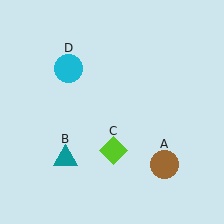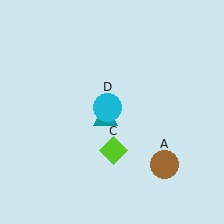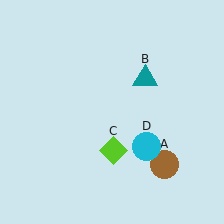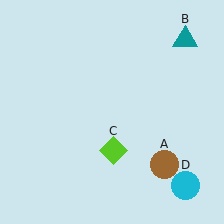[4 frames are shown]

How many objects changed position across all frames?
2 objects changed position: teal triangle (object B), cyan circle (object D).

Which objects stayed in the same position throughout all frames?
Brown circle (object A) and lime diamond (object C) remained stationary.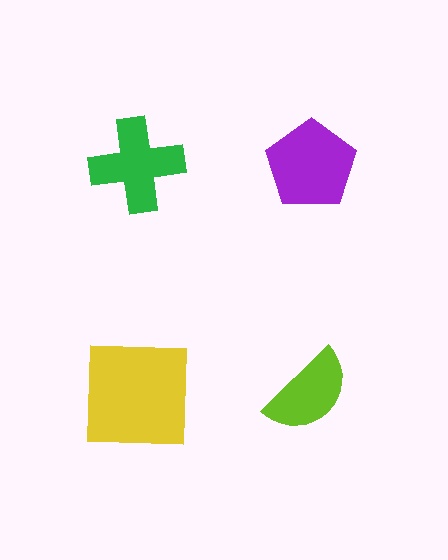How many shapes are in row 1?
2 shapes.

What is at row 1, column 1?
A green cross.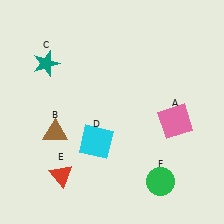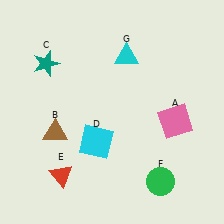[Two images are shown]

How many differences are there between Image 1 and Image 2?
There is 1 difference between the two images.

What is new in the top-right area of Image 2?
A cyan triangle (G) was added in the top-right area of Image 2.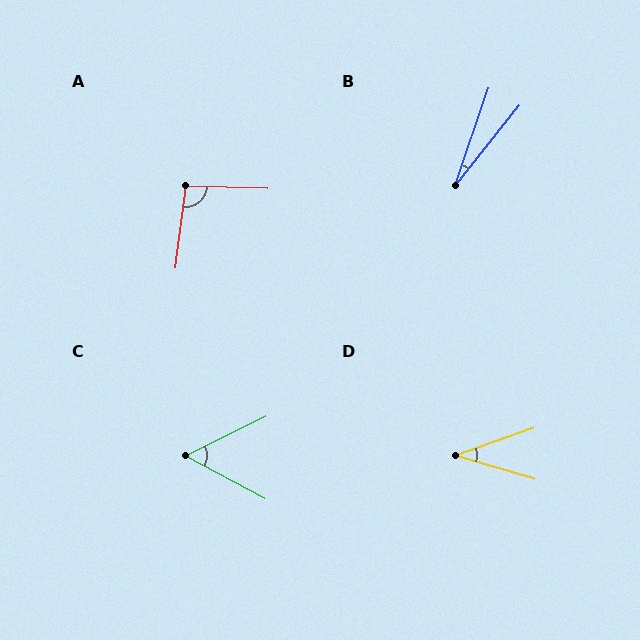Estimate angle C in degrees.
Approximately 54 degrees.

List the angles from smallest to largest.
B (20°), D (36°), C (54°), A (95°).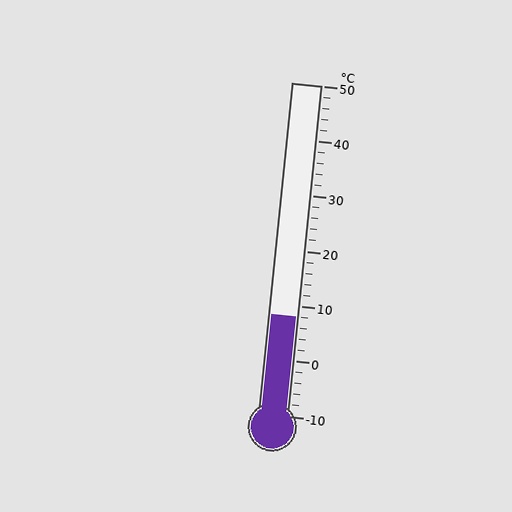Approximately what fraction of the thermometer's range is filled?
The thermometer is filled to approximately 30% of its range.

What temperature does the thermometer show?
The thermometer shows approximately 8°C.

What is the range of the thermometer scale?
The thermometer scale ranges from -10°C to 50°C.